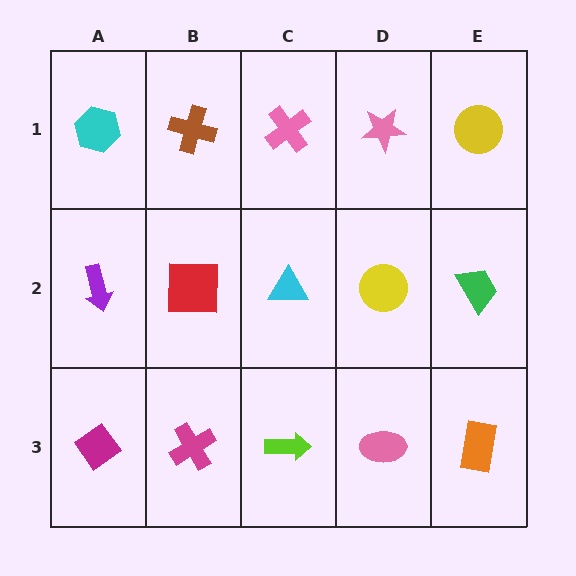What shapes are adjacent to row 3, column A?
A purple arrow (row 2, column A), a magenta cross (row 3, column B).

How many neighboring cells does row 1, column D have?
3.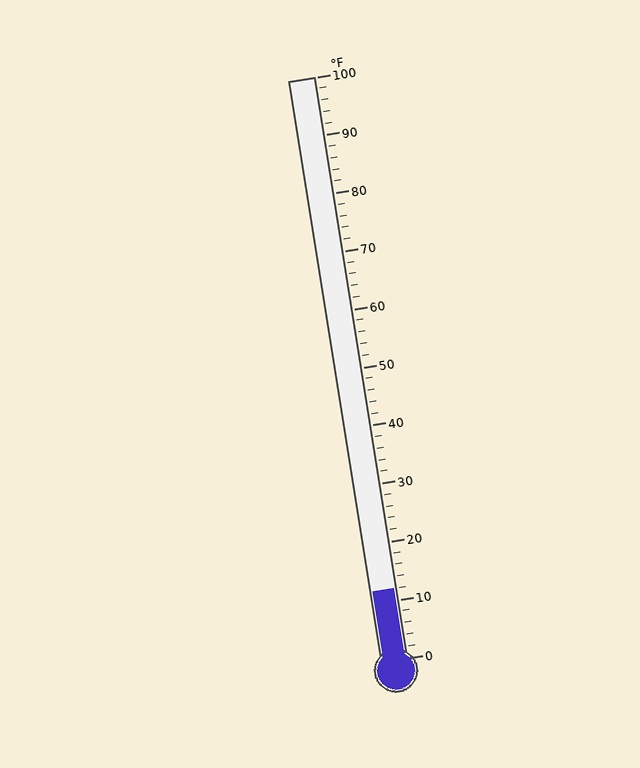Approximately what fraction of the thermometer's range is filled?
The thermometer is filled to approximately 10% of its range.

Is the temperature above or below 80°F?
The temperature is below 80°F.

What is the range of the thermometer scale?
The thermometer scale ranges from 0°F to 100°F.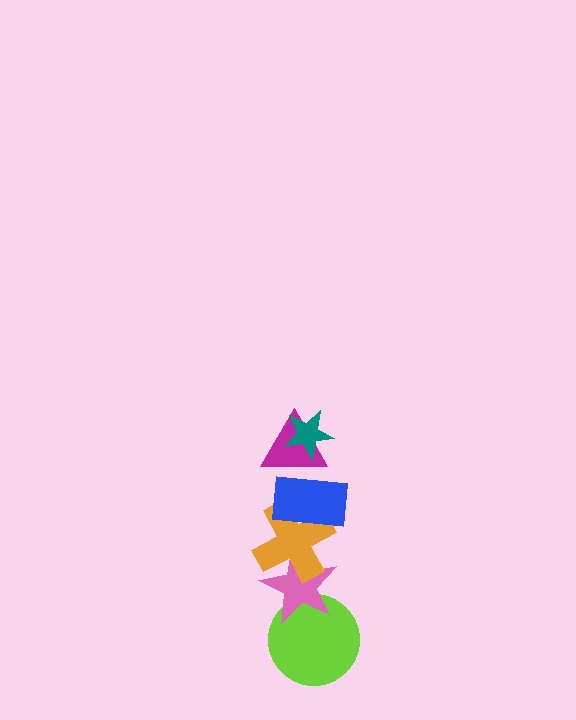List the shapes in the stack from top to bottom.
From top to bottom: the teal star, the magenta triangle, the blue rectangle, the orange cross, the pink star, the lime circle.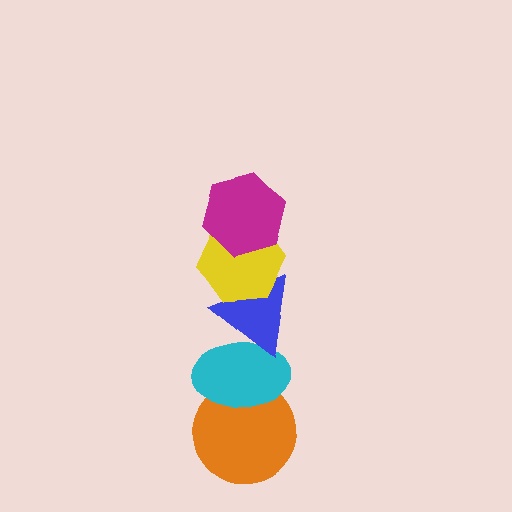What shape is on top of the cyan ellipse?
The blue triangle is on top of the cyan ellipse.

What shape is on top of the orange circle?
The cyan ellipse is on top of the orange circle.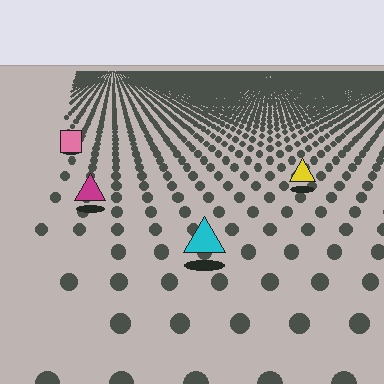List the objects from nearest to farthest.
From nearest to farthest: the cyan triangle, the magenta triangle, the yellow triangle, the pink square.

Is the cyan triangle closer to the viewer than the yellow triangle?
Yes. The cyan triangle is closer — you can tell from the texture gradient: the ground texture is coarser near it.